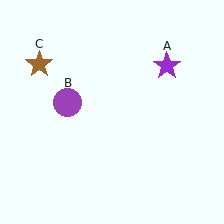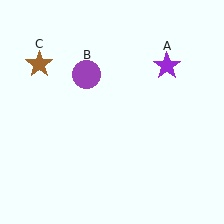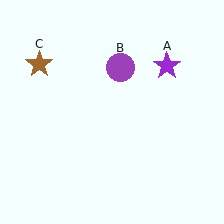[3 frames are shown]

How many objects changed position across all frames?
1 object changed position: purple circle (object B).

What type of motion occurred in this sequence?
The purple circle (object B) rotated clockwise around the center of the scene.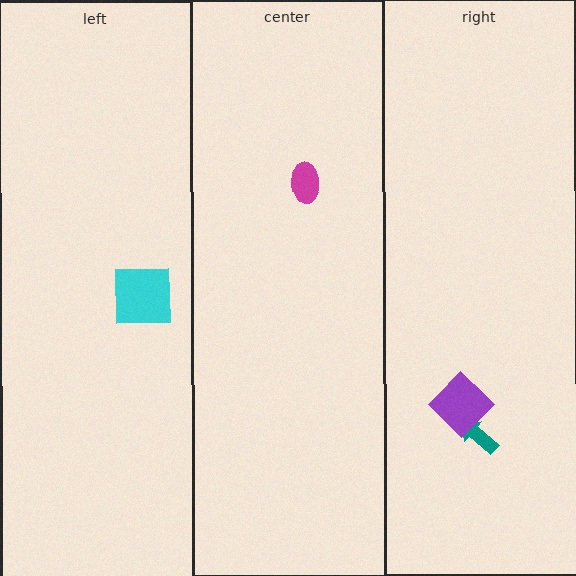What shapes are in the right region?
The teal arrow, the purple diamond.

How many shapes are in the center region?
1.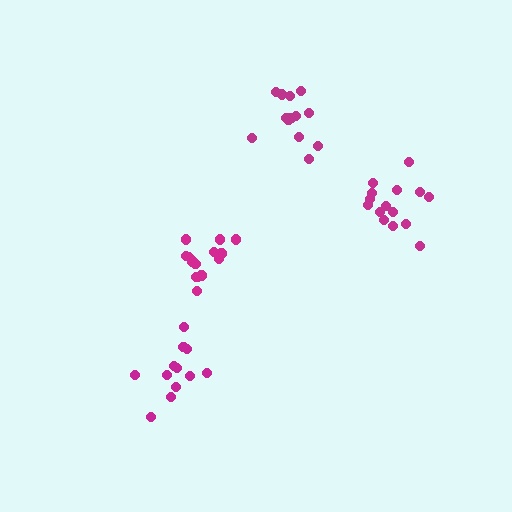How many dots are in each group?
Group 1: 15 dots, Group 2: 14 dots, Group 3: 12 dots, Group 4: 13 dots (54 total).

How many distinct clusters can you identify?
There are 4 distinct clusters.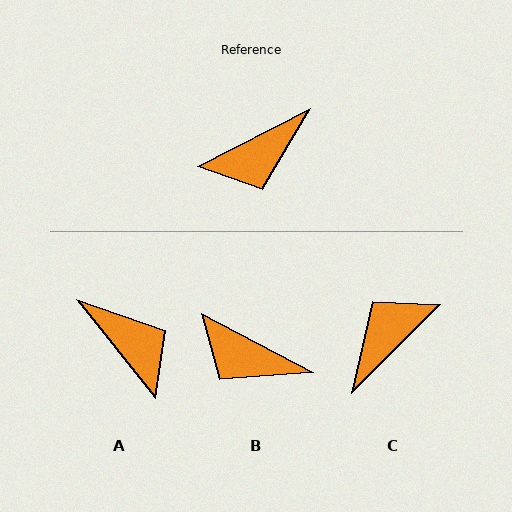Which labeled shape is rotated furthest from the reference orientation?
C, about 162 degrees away.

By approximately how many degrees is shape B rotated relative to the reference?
Approximately 55 degrees clockwise.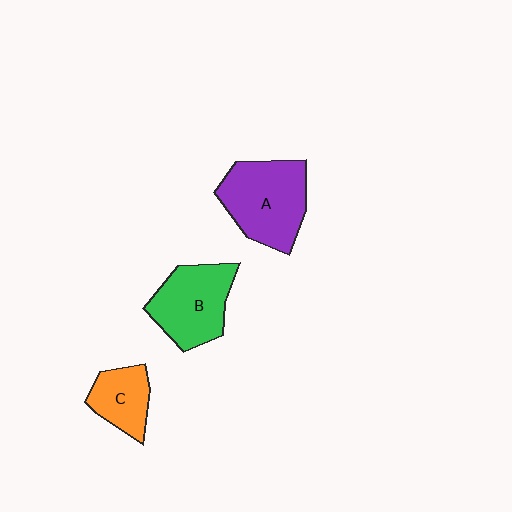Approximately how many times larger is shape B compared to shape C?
Approximately 1.6 times.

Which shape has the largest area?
Shape A (purple).